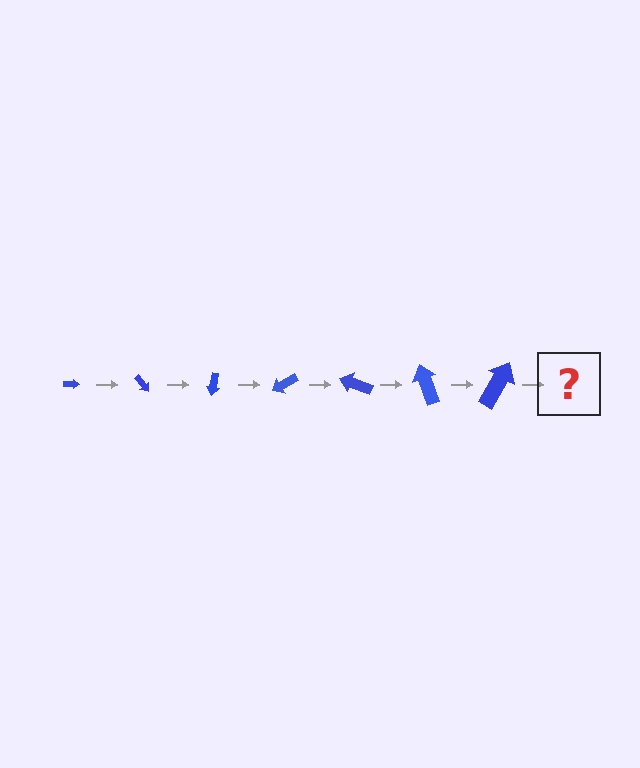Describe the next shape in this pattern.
It should be an arrow, larger than the previous one and rotated 350 degrees from the start.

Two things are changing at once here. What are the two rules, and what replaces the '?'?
The two rules are that the arrow grows larger each step and it rotates 50 degrees each step. The '?' should be an arrow, larger than the previous one and rotated 350 degrees from the start.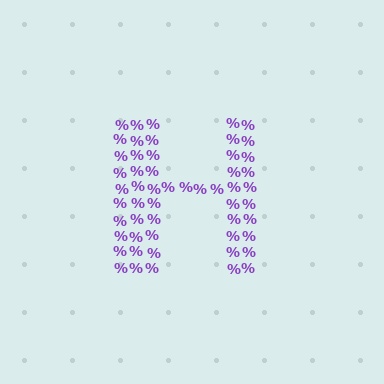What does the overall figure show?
The overall figure shows the letter H.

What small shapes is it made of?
It is made of small percent signs.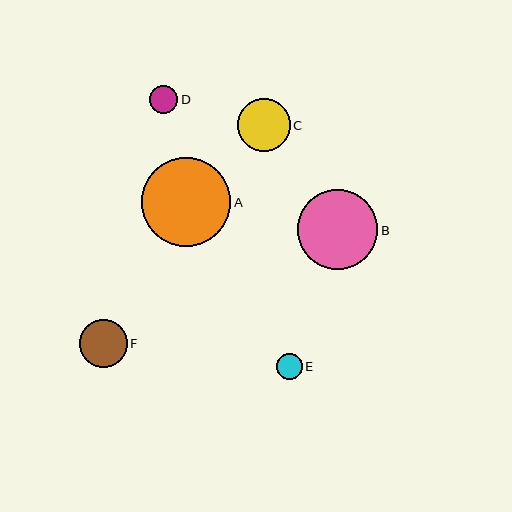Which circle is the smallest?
Circle E is the smallest with a size of approximately 26 pixels.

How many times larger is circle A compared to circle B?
Circle A is approximately 1.1 times the size of circle B.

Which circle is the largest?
Circle A is the largest with a size of approximately 89 pixels.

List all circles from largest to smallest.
From largest to smallest: A, B, C, F, D, E.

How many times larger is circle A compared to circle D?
Circle A is approximately 3.1 times the size of circle D.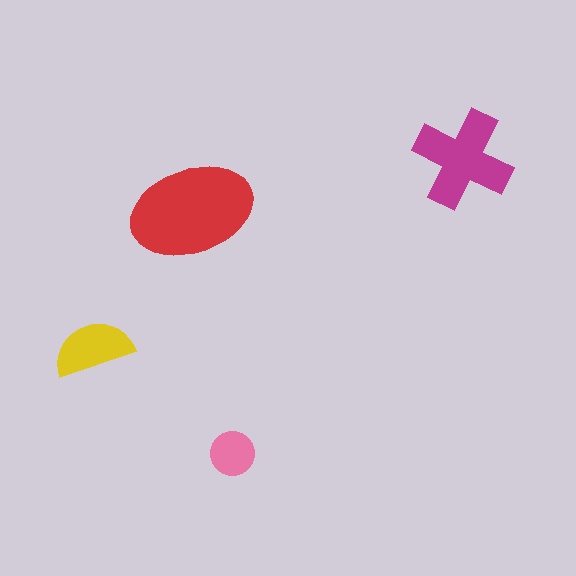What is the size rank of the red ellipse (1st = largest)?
1st.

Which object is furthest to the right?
The magenta cross is rightmost.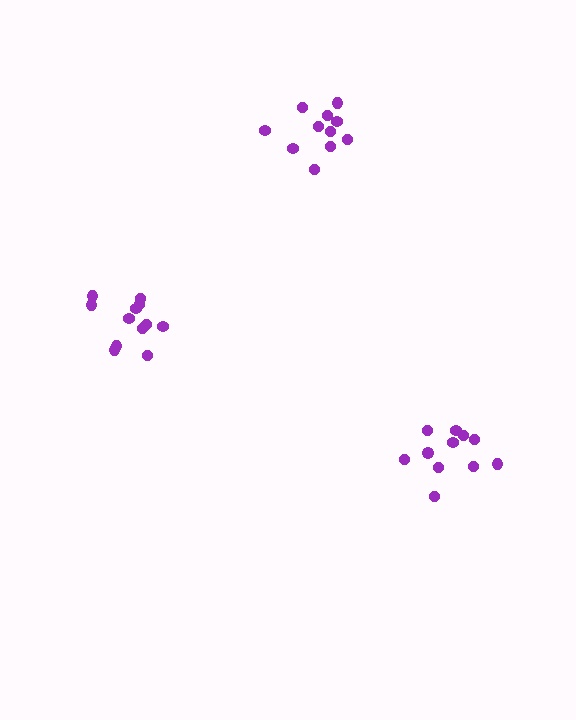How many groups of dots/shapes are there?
There are 3 groups.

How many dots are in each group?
Group 1: 12 dots, Group 2: 11 dots, Group 3: 11 dots (34 total).